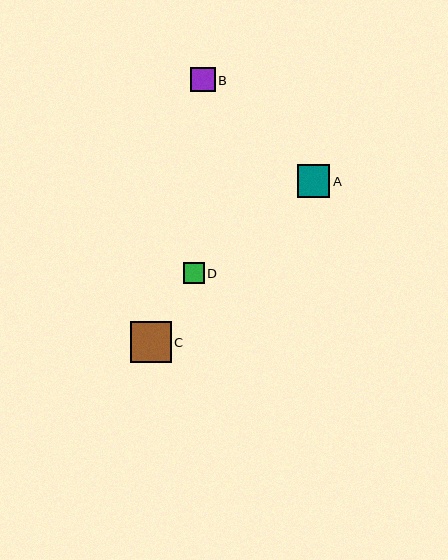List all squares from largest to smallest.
From largest to smallest: C, A, B, D.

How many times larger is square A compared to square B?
Square A is approximately 1.3 times the size of square B.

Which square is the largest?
Square C is the largest with a size of approximately 41 pixels.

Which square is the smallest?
Square D is the smallest with a size of approximately 21 pixels.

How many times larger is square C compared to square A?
Square C is approximately 1.3 times the size of square A.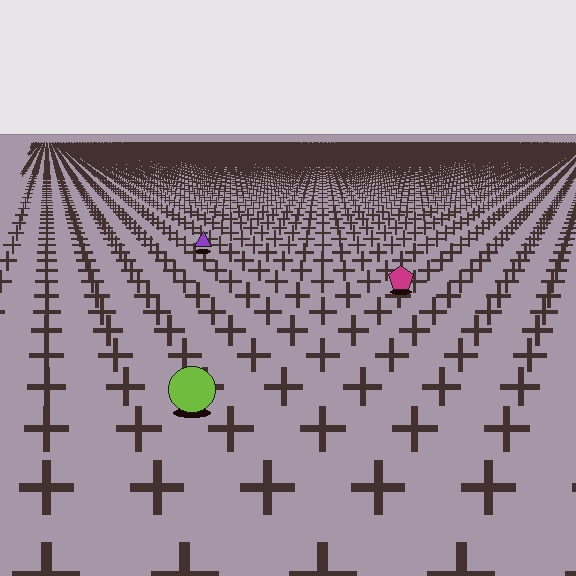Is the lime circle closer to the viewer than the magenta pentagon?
Yes. The lime circle is closer — you can tell from the texture gradient: the ground texture is coarser near it.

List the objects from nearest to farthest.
From nearest to farthest: the lime circle, the magenta pentagon, the purple triangle.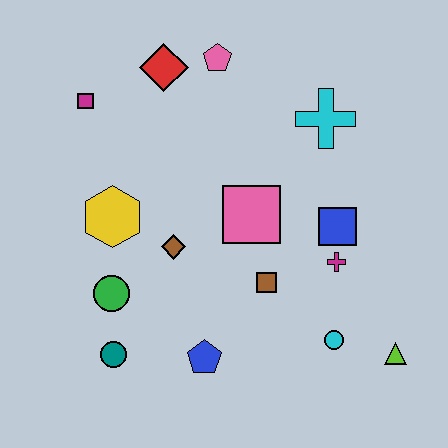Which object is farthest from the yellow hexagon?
The lime triangle is farthest from the yellow hexagon.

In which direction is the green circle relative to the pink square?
The green circle is to the left of the pink square.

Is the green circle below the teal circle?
No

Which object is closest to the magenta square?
The red diamond is closest to the magenta square.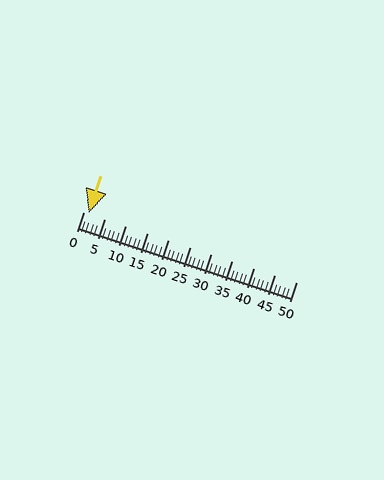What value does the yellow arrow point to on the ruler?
The yellow arrow points to approximately 1.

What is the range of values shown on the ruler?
The ruler shows values from 0 to 50.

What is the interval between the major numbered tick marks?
The major tick marks are spaced 5 units apart.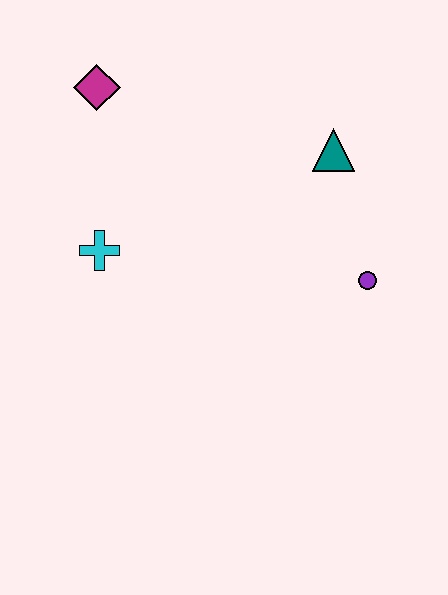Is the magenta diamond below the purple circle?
No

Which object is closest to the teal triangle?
The purple circle is closest to the teal triangle.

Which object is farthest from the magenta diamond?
The purple circle is farthest from the magenta diamond.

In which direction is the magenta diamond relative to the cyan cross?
The magenta diamond is above the cyan cross.